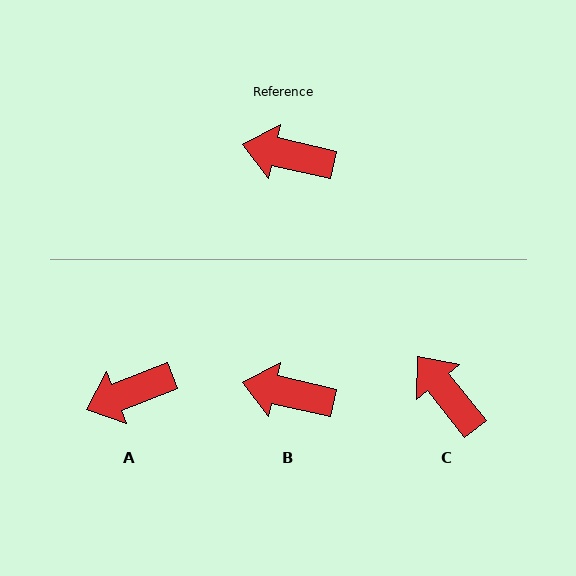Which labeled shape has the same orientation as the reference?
B.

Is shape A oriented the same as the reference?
No, it is off by about 35 degrees.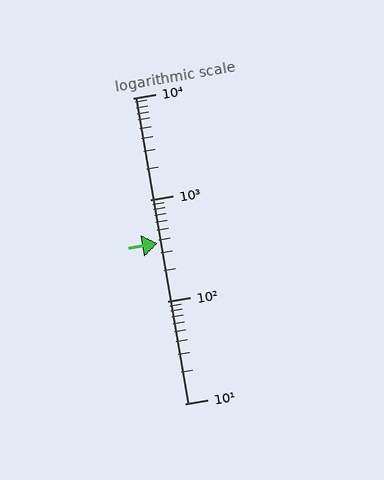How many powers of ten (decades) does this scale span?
The scale spans 3 decades, from 10 to 10000.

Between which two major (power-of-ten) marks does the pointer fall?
The pointer is between 100 and 1000.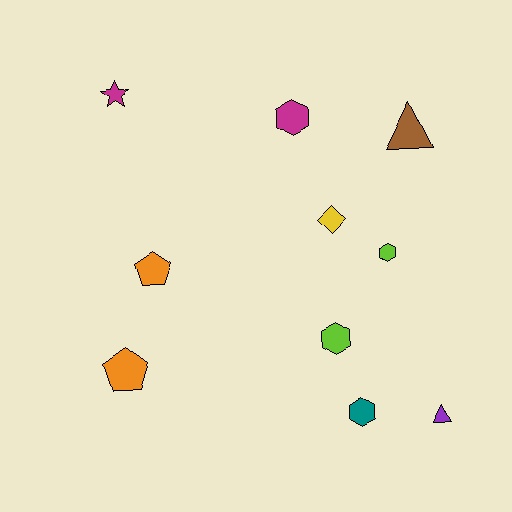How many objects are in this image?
There are 10 objects.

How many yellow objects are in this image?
There is 1 yellow object.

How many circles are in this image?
There are no circles.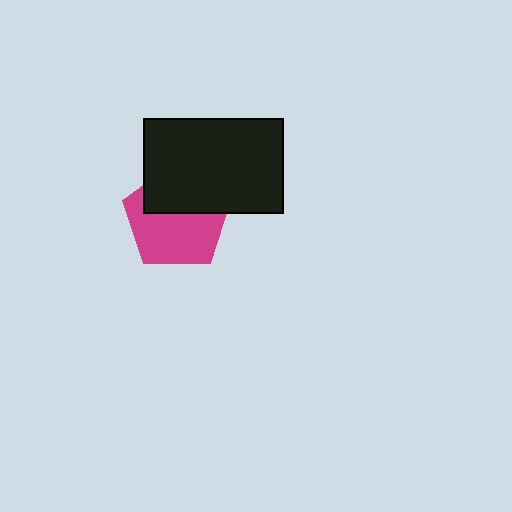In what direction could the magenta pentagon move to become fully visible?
The magenta pentagon could move down. That would shift it out from behind the black rectangle entirely.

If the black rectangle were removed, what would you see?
You would see the complete magenta pentagon.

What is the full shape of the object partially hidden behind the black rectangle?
The partially hidden object is a magenta pentagon.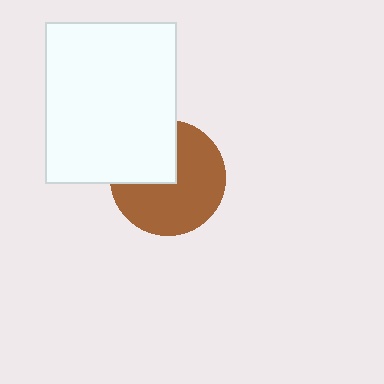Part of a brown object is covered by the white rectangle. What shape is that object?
It is a circle.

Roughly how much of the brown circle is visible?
Most of it is visible (roughly 66%).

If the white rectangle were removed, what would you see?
You would see the complete brown circle.